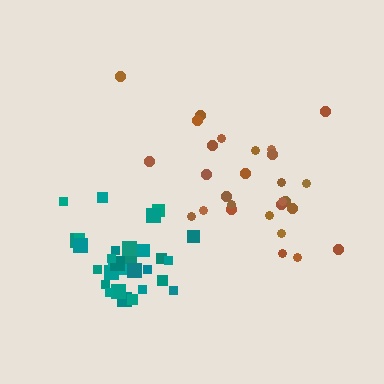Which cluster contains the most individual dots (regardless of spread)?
Teal (30).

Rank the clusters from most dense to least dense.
teal, brown.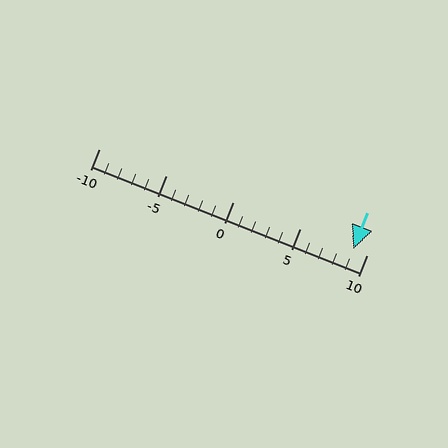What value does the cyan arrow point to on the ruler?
The cyan arrow points to approximately 9.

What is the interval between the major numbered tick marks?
The major tick marks are spaced 5 units apart.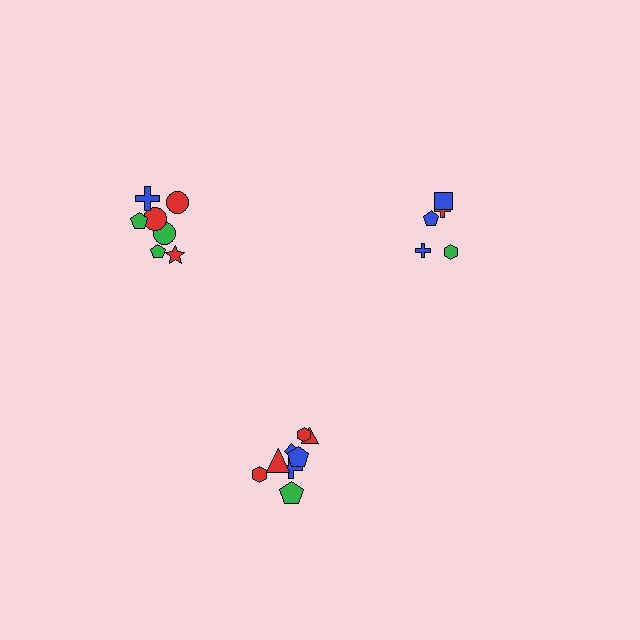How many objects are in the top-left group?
There are 7 objects.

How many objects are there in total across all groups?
There are 20 objects.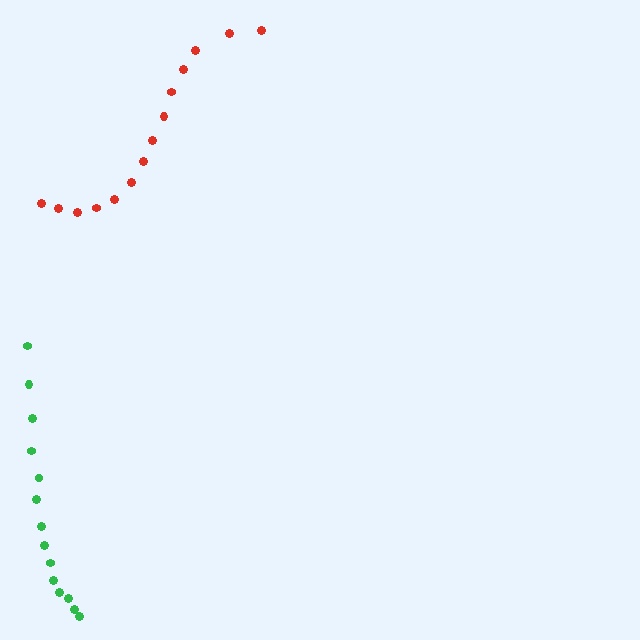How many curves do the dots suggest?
There are 2 distinct paths.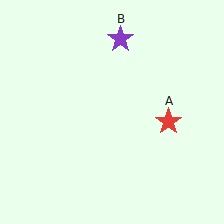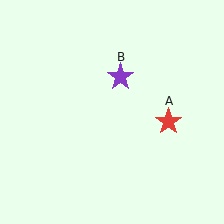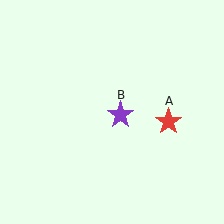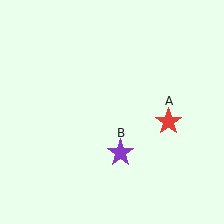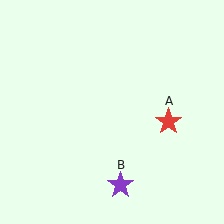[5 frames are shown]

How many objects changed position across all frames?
1 object changed position: purple star (object B).